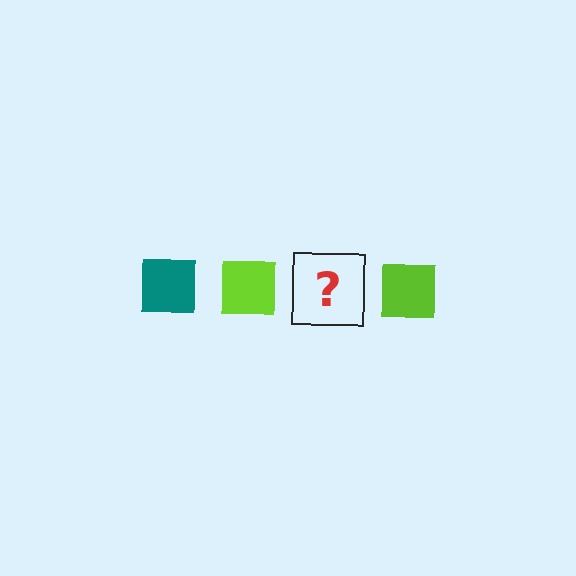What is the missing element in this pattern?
The missing element is a teal square.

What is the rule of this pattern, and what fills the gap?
The rule is that the pattern cycles through teal, lime squares. The gap should be filled with a teal square.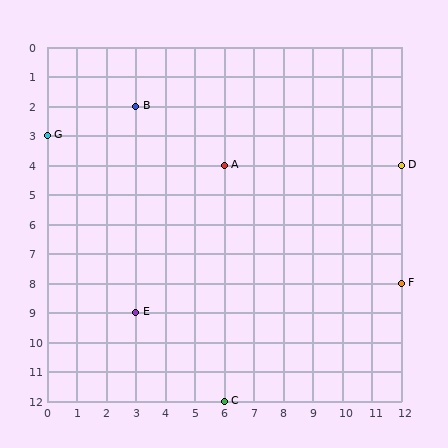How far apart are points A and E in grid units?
Points A and E are 3 columns and 5 rows apart (about 5.8 grid units diagonally).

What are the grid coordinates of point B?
Point B is at grid coordinates (3, 2).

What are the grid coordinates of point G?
Point G is at grid coordinates (0, 3).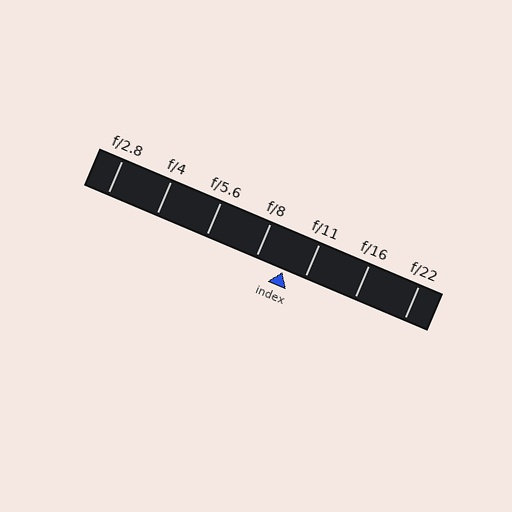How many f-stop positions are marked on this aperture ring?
There are 7 f-stop positions marked.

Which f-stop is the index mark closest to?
The index mark is closest to f/11.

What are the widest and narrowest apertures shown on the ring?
The widest aperture shown is f/2.8 and the narrowest is f/22.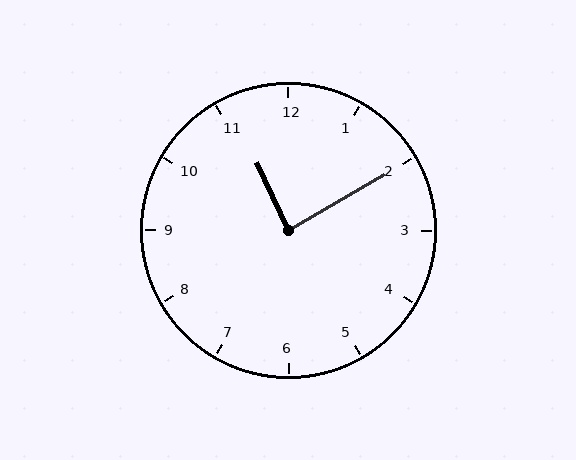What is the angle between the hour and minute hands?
Approximately 85 degrees.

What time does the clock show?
11:10.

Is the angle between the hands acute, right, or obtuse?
It is right.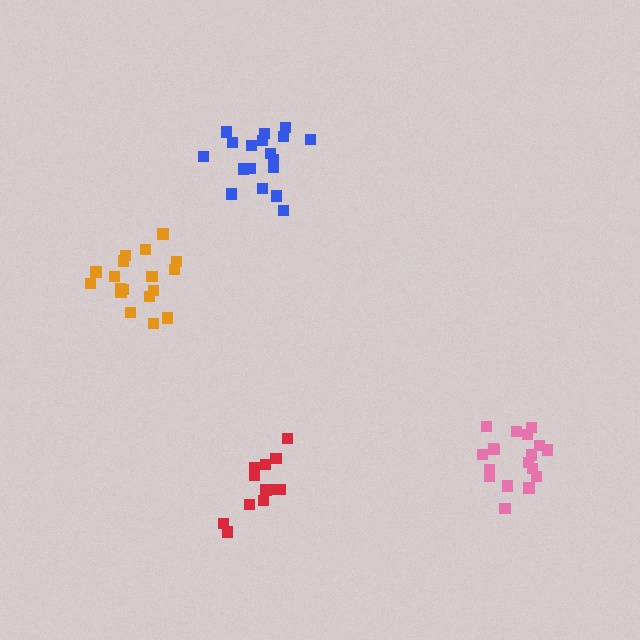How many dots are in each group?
Group 1: 12 dots, Group 2: 18 dots, Group 3: 18 dots, Group 4: 18 dots (66 total).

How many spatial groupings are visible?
There are 4 spatial groupings.